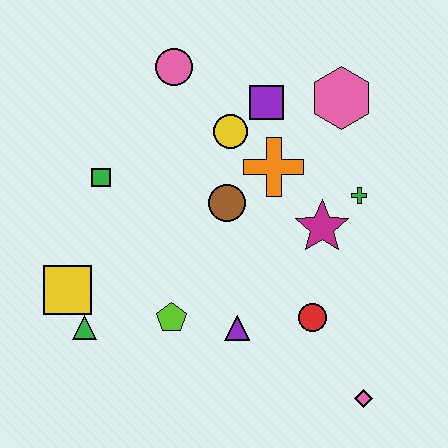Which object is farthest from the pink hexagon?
The green triangle is farthest from the pink hexagon.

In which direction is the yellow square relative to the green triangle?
The yellow square is above the green triangle.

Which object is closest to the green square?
The yellow square is closest to the green square.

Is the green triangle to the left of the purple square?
Yes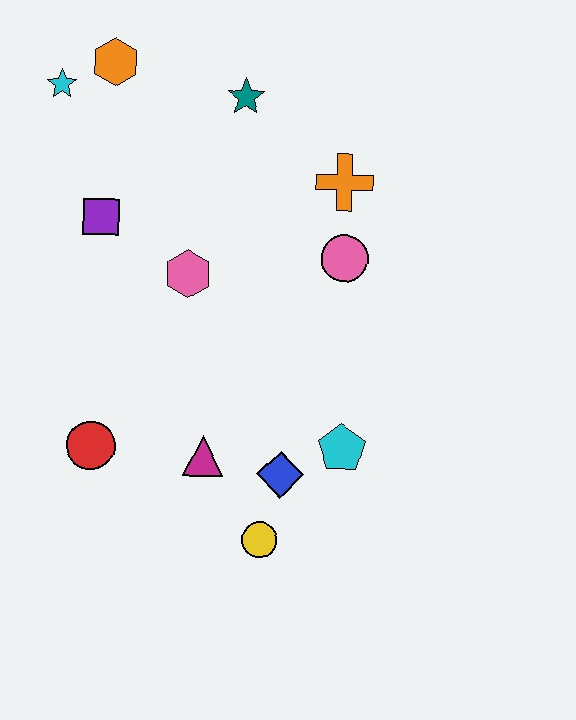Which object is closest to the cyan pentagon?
The blue diamond is closest to the cyan pentagon.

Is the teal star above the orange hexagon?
No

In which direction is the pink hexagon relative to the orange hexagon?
The pink hexagon is below the orange hexagon.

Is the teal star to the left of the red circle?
No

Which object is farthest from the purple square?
The yellow circle is farthest from the purple square.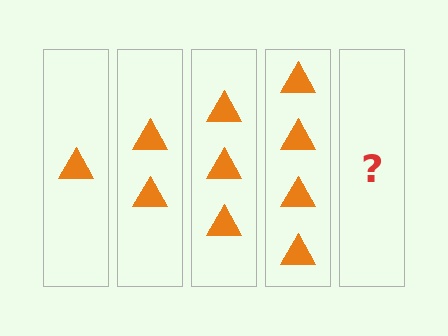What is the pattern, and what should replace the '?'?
The pattern is that each step adds one more triangle. The '?' should be 5 triangles.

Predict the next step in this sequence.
The next step is 5 triangles.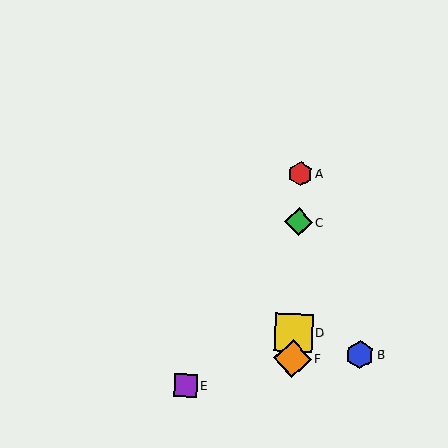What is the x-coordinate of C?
Object C is at x≈298.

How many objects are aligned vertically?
4 objects (A, C, D, F) are aligned vertically.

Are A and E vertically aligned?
No, A is at x≈301 and E is at x≈186.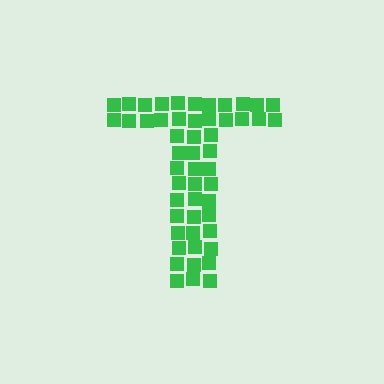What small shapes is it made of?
It is made of small squares.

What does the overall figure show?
The overall figure shows the letter T.